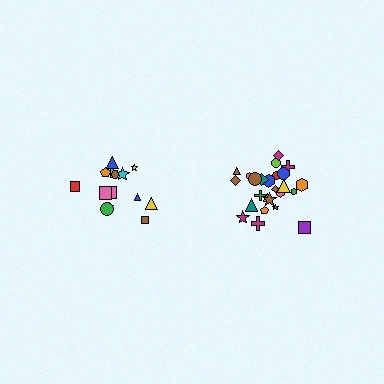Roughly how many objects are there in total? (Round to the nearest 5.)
Roughly 40 objects in total.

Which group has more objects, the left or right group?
The right group.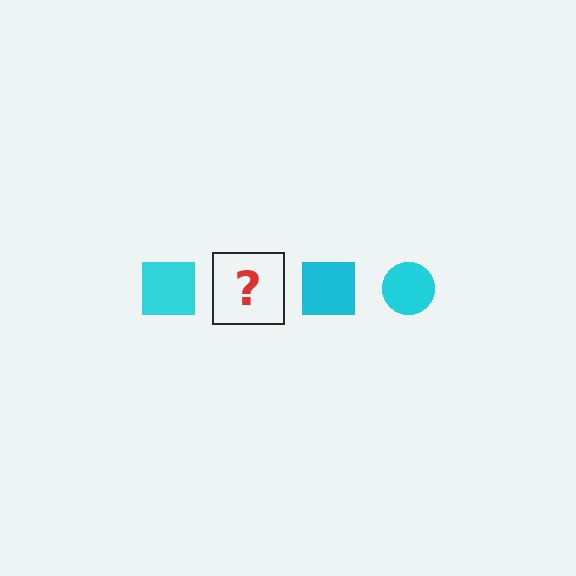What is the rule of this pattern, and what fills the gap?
The rule is that the pattern cycles through square, circle shapes in cyan. The gap should be filled with a cyan circle.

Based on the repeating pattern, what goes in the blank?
The blank should be a cyan circle.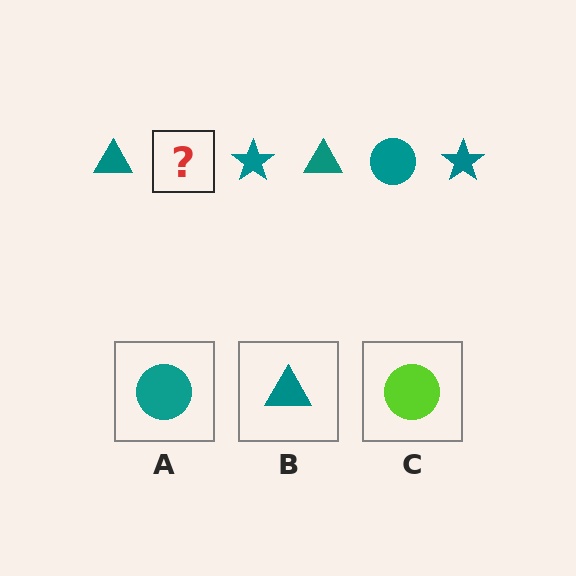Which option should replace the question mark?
Option A.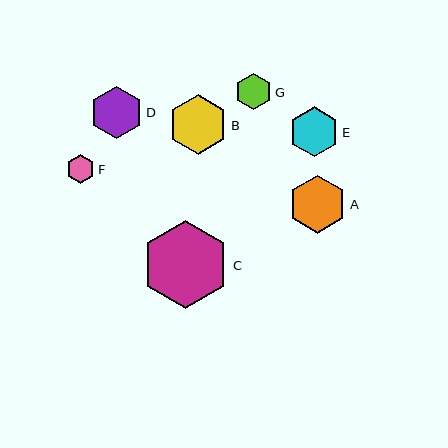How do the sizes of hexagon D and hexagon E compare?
Hexagon D and hexagon E are approximately the same size.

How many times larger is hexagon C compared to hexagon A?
Hexagon C is approximately 1.5 times the size of hexagon A.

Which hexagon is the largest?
Hexagon C is the largest with a size of approximately 88 pixels.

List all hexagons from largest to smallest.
From largest to smallest: C, B, A, D, E, G, F.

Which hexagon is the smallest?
Hexagon F is the smallest with a size of approximately 28 pixels.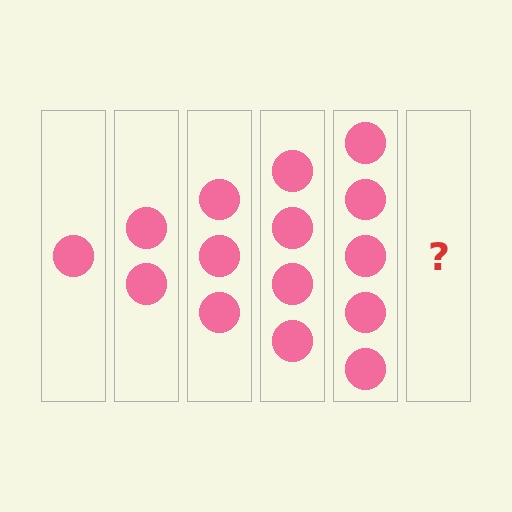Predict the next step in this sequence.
The next step is 6 circles.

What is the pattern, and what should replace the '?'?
The pattern is that each step adds one more circle. The '?' should be 6 circles.